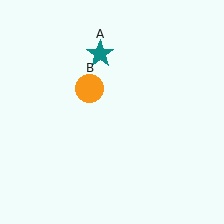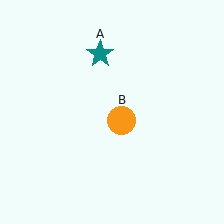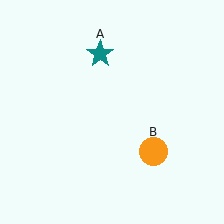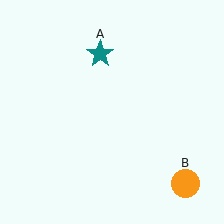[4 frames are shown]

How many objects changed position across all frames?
1 object changed position: orange circle (object B).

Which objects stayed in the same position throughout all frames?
Teal star (object A) remained stationary.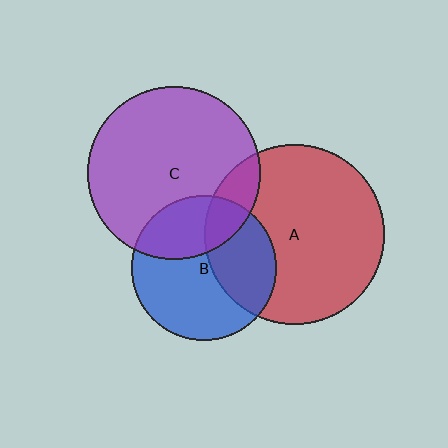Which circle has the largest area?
Circle A (red).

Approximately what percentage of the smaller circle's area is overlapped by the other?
Approximately 15%.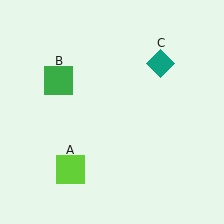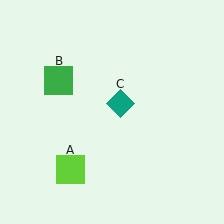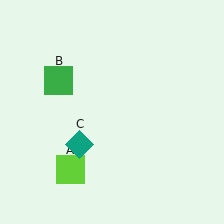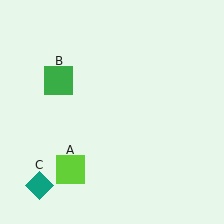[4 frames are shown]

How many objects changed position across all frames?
1 object changed position: teal diamond (object C).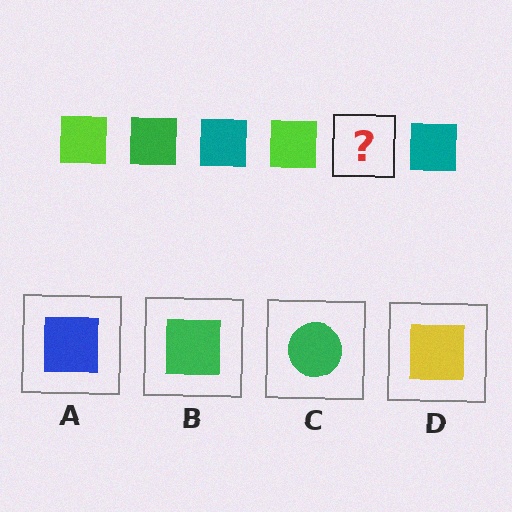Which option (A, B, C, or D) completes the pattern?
B.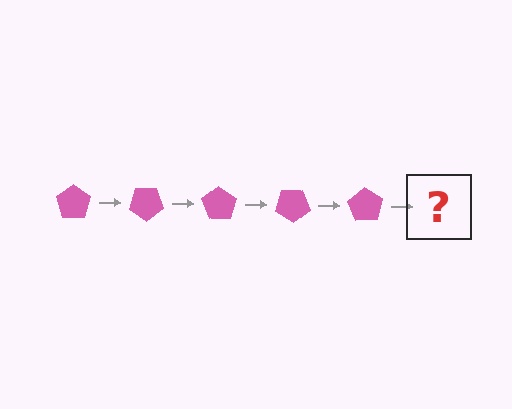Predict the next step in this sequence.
The next step is a pink pentagon rotated 175 degrees.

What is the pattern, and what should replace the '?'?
The pattern is that the pentagon rotates 35 degrees each step. The '?' should be a pink pentagon rotated 175 degrees.